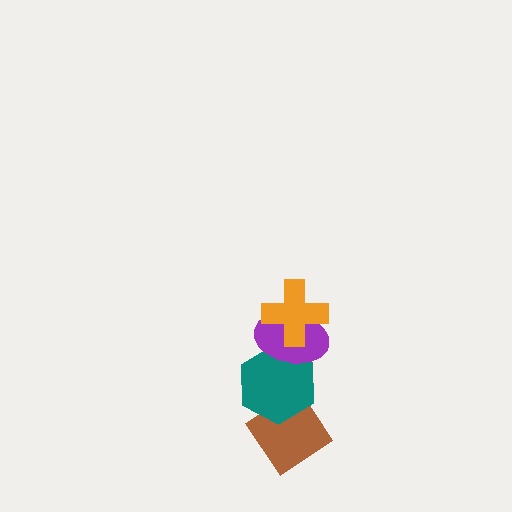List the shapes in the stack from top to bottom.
From top to bottom: the orange cross, the purple ellipse, the teal hexagon, the brown diamond.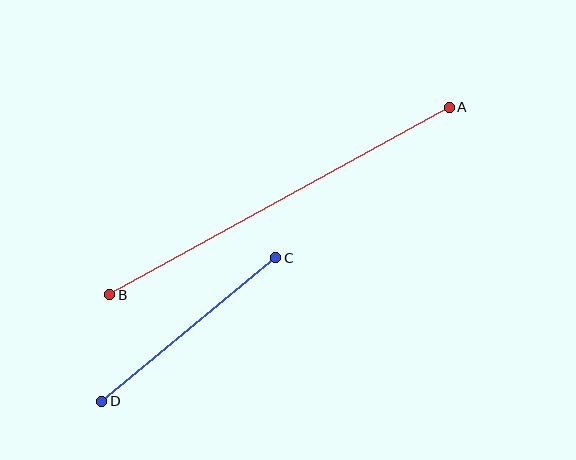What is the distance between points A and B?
The distance is approximately 388 pixels.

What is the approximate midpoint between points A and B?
The midpoint is at approximately (280, 201) pixels.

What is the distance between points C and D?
The distance is approximately 226 pixels.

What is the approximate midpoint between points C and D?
The midpoint is at approximately (189, 329) pixels.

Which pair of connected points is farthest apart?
Points A and B are farthest apart.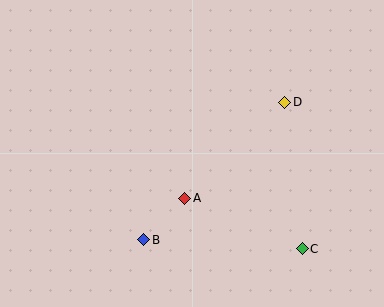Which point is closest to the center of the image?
Point A at (185, 198) is closest to the center.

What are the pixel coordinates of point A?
Point A is at (185, 198).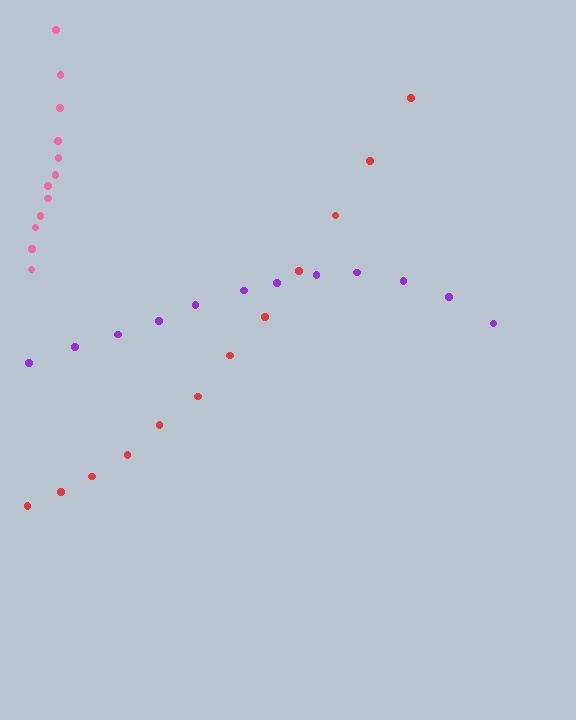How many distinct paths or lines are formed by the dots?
There are 3 distinct paths.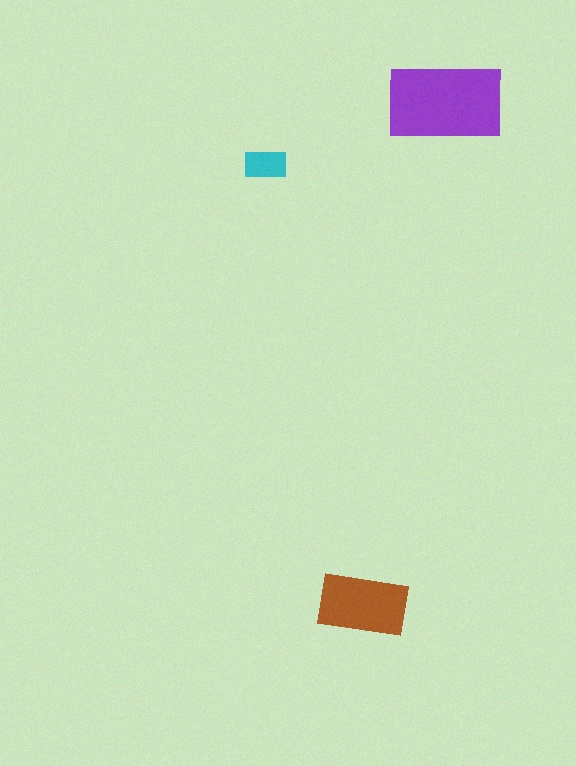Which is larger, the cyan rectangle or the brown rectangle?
The brown one.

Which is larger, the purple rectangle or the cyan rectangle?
The purple one.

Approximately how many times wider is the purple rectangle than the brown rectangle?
About 1.5 times wider.